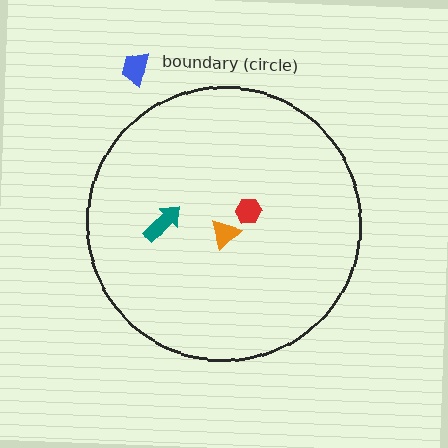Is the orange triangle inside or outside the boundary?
Inside.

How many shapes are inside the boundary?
3 inside, 1 outside.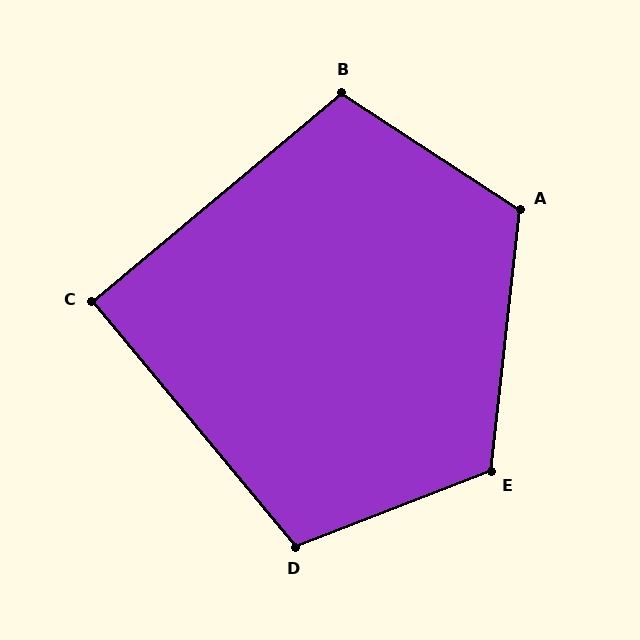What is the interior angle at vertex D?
Approximately 108 degrees (obtuse).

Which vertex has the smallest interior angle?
C, at approximately 90 degrees.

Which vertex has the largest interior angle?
E, at approximately 118 degrees.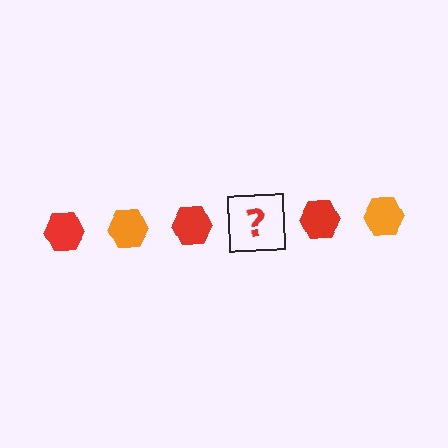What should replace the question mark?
The question mark should be replaced with an orange hexagon.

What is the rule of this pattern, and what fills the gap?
The rule is that the pattern cycles through red, orange hexagons. The gap should be filled with an orange hexagon.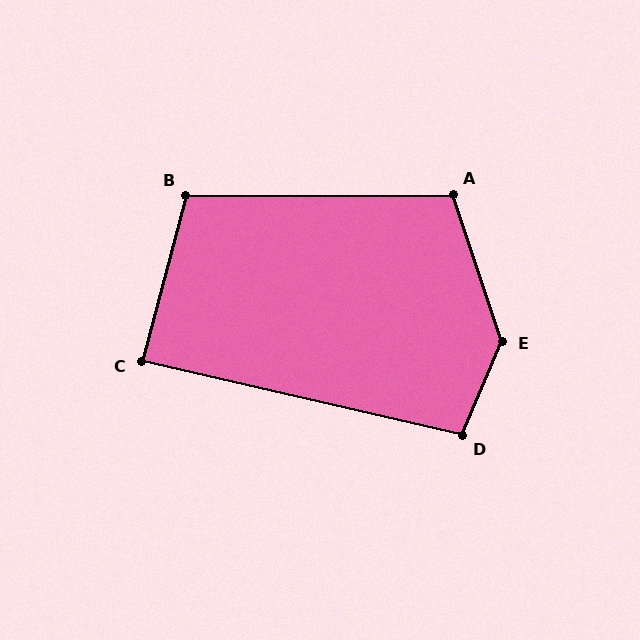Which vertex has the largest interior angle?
E, at approximately 139 degrees.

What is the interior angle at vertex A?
Approximately 108 degrees (obtuse).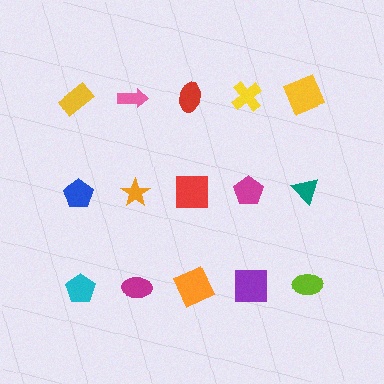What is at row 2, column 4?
A magenta pentagon.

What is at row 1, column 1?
A yellow rectangle.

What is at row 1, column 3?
A red ellipse.